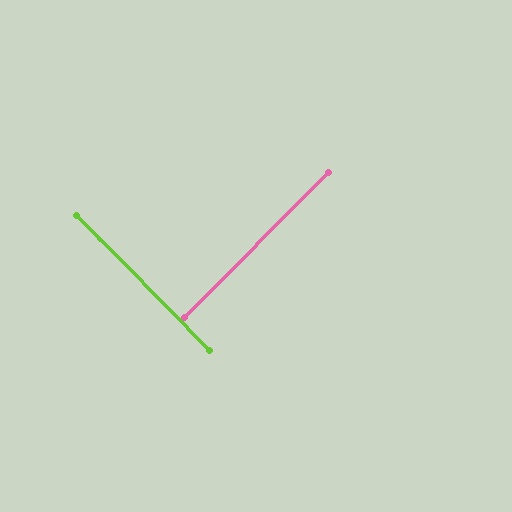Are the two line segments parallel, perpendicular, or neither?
Perpendicular — they meet at approximately 89°.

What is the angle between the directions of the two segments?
Approximately 89 degrees.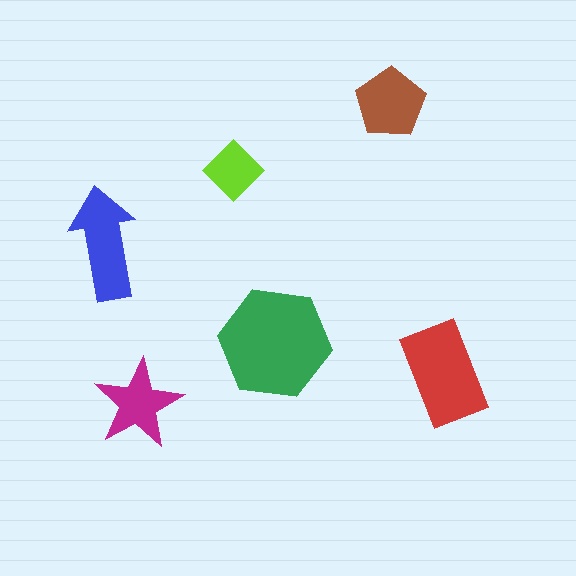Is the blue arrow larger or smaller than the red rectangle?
Smaller.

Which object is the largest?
The green hexagon.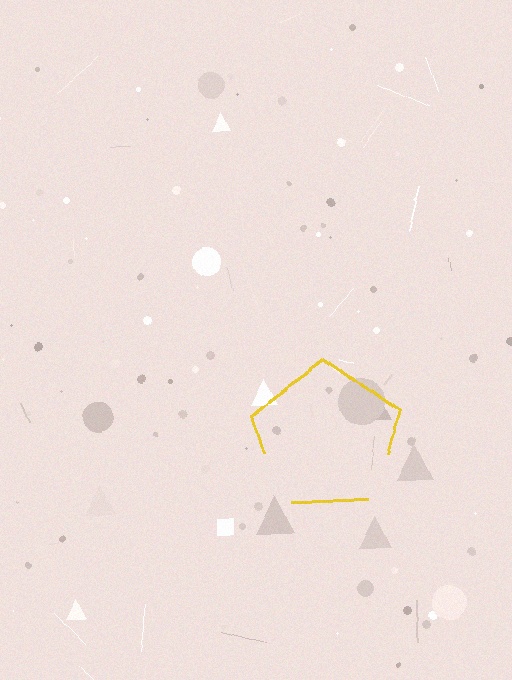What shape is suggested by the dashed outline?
The dashed outline suggests a pentagon.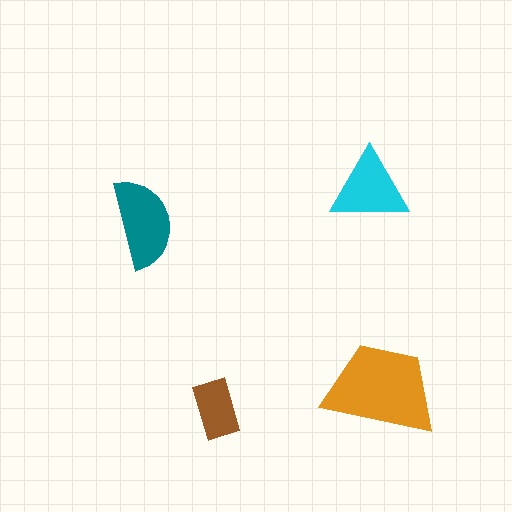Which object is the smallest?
The brown rectangle.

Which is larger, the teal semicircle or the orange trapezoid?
The orange trapezoid.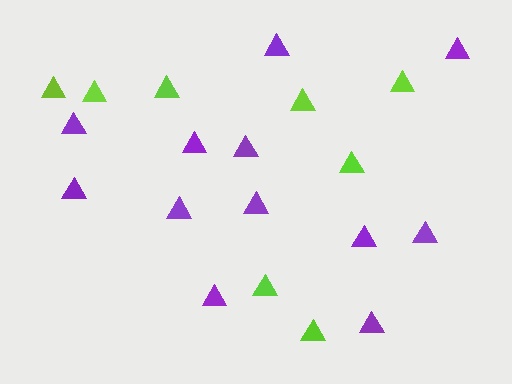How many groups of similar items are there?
There are 2 groups: one group of purple triangles (12) and one group of lime triangles (8).